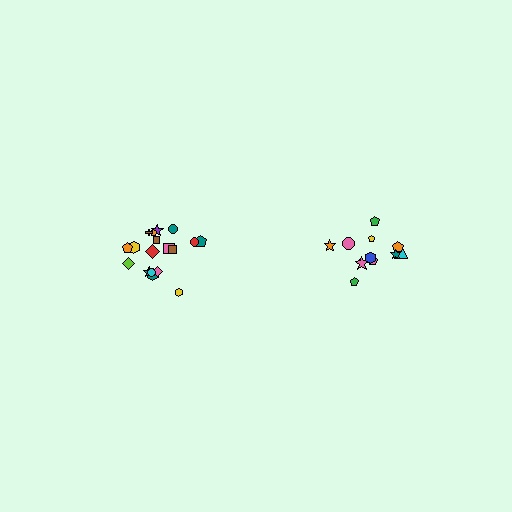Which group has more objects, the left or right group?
The left group.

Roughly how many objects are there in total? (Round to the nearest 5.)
Roughly 30 objects in total.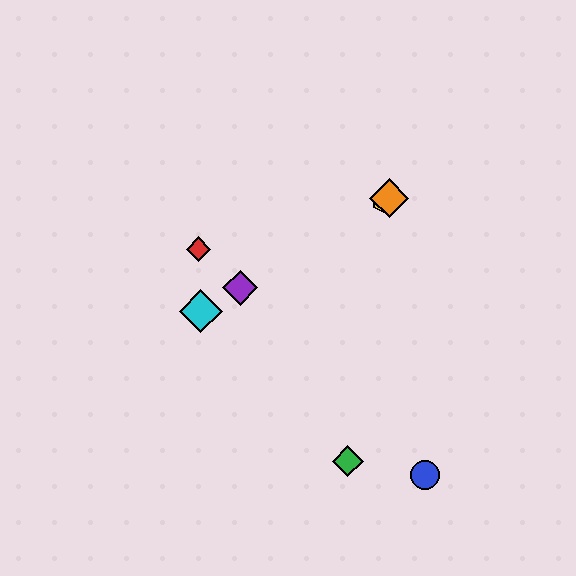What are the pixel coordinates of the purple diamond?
The purple diamond is at (240, 288).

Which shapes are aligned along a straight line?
The yellow hexagon, the purple diamond, the orange diamond, the cyan diamond are aligned along a straight line.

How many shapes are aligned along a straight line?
4 shapes (the yellow hexagon, the purple diamond, the orange diamond, the cyan diamond) are aligned along a straight line.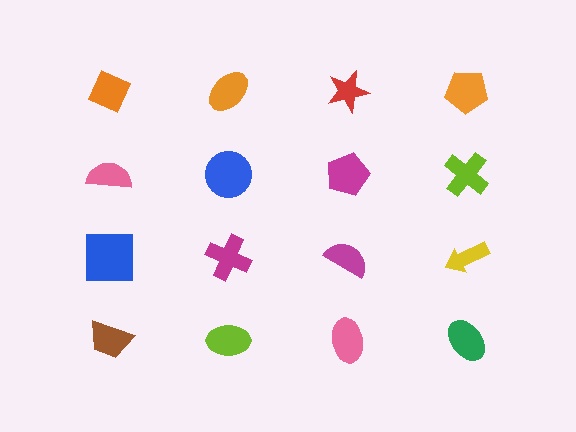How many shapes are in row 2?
4 shapes.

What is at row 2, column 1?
A pink semicircle.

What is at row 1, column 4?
An orange pentagon.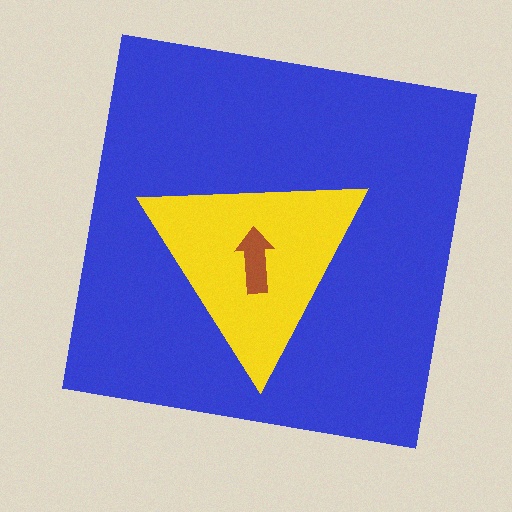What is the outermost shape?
The blue square.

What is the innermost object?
The brown arrow.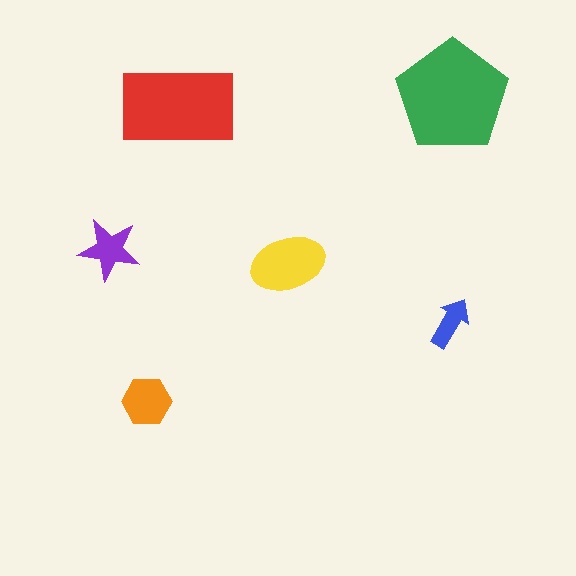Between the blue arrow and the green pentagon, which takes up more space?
The green pentagon.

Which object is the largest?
The green pentagon.